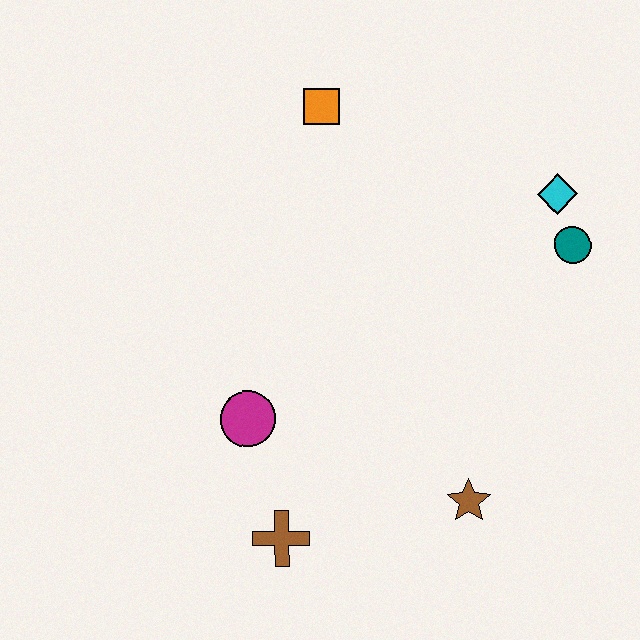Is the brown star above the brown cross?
Yes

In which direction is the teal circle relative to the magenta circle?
The teal circle is to the right of the magenta circle.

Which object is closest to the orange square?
The cyan diamond is closest to the orange square.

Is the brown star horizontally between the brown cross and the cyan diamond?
Yes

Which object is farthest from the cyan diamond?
The brown cross is farthest from the cyan diamond.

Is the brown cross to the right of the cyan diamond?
No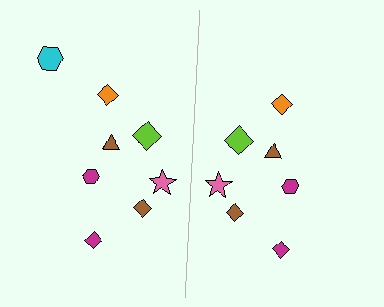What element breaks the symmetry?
A cyan hexagon is missing from the right side.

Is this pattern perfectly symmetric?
No, the pattern is not perfectly symmetric. A cyan hexagon is missing from the right side.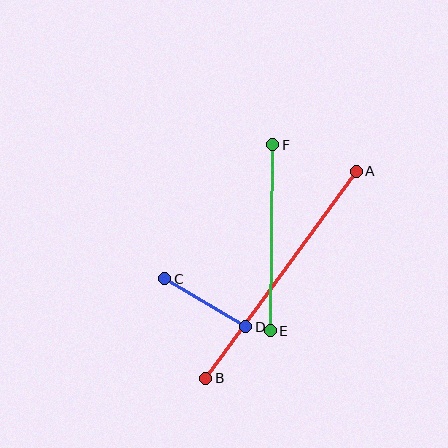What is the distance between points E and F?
The distance is approximately 186 pixels.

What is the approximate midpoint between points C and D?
The midpoint is at approximately (205, 303) pixels.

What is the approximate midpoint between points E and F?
The midpoint is at approximately (272, 238) pixels.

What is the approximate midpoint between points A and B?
The midpoint is at approximately (281, 275) pixels.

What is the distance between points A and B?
The distance is approximately 256 pixels.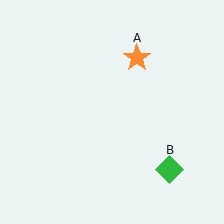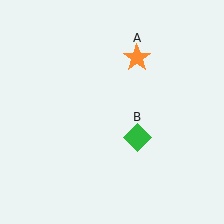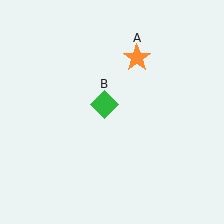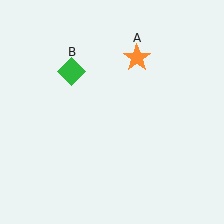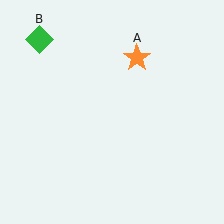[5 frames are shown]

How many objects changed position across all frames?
1 object changed position: green diamond (object B).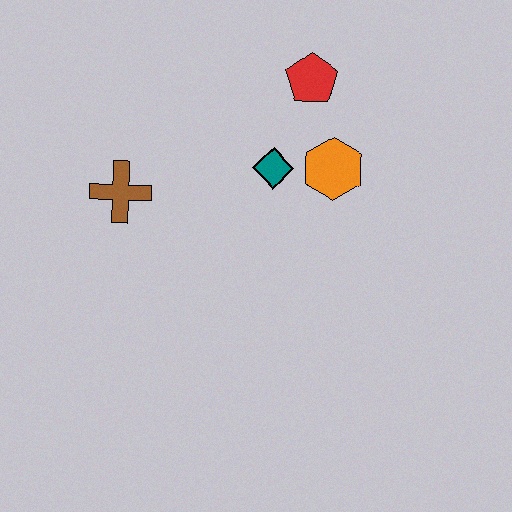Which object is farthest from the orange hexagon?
The brown cross is farthest from the orange hexagon.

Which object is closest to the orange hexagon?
The teal diamond is closest to the orange hexagon.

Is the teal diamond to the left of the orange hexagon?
Yes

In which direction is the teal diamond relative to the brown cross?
The teal diamond is to the right of the brown cross.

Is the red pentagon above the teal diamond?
Yes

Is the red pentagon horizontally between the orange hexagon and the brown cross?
Yes